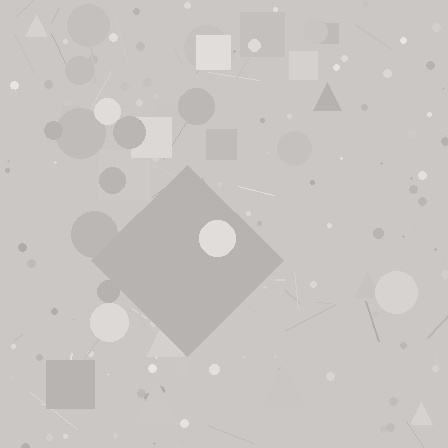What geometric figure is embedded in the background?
A diamond is embedded in the background.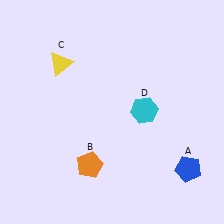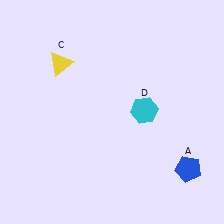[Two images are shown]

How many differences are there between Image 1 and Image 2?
There is 1 difference between the two images.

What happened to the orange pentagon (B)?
The orange pentagon (B) was removed in Image 2. It was in the bottom-left area of Image 1.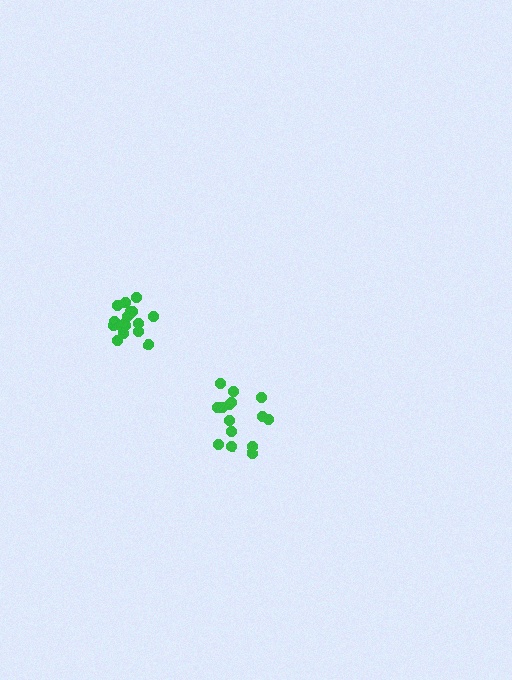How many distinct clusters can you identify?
There are 2 distinct clusters.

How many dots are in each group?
Group 1: 20 dots, Group 2: 15 dots (35 total).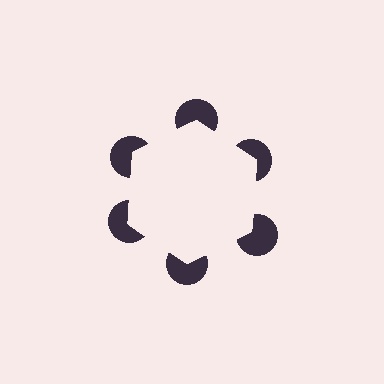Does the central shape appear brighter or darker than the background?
It typically appears slightly brighter than the background, even though no actual brightness change is drawn.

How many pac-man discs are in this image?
There are 6 — one at each vertex of the illusory hexagon.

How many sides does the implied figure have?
6 sides.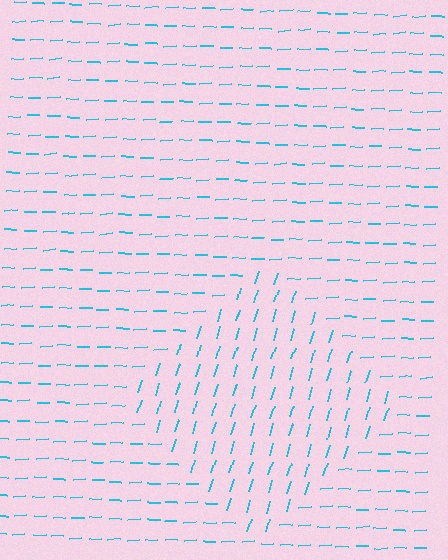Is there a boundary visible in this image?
Yes, there is a texture boundary formed by a change in line orientation.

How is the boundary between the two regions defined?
The boundary is defined purely by a change in line orientation (approximately 70 degrees difference). All lines are the same color and thickness.